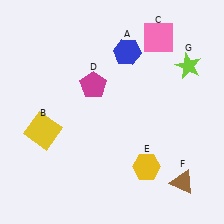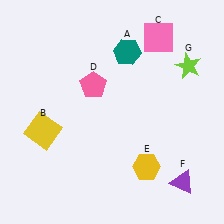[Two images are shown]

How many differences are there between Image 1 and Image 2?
There are 3 differences between the two images.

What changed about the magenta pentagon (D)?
In Image 1, D is magenta. In Image 2, it changed to pink.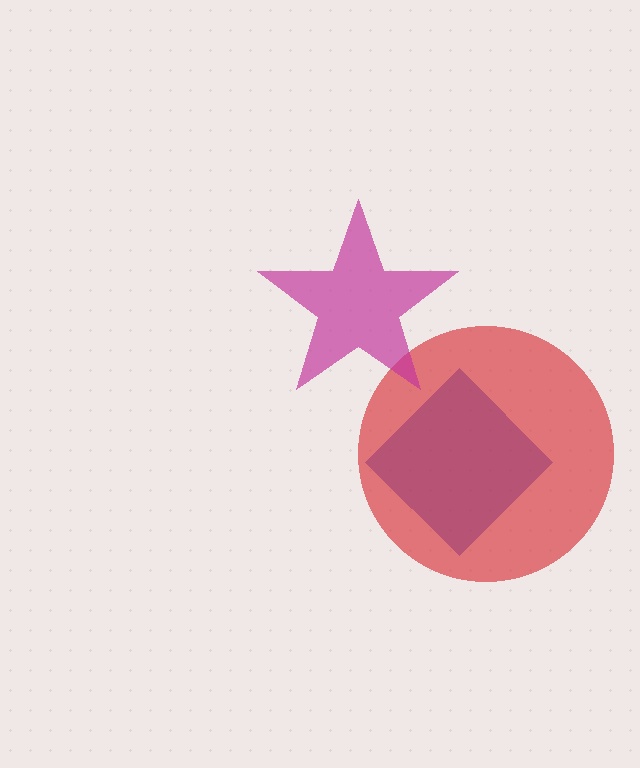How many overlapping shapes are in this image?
There are 3 overlapping shapes in the image.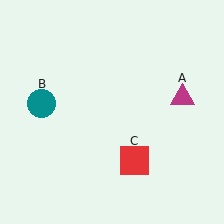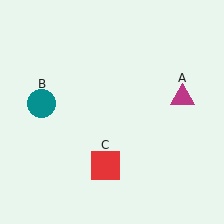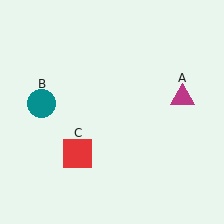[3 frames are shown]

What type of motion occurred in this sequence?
The red square (object C) rotated clockwise around the center of the scene.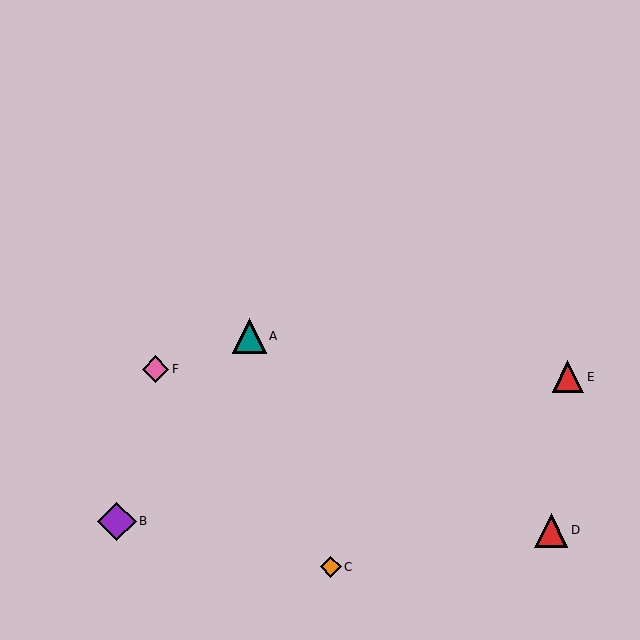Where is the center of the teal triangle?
The center of the teal triangle is at (249, 336).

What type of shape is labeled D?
Shape D is a red triangle.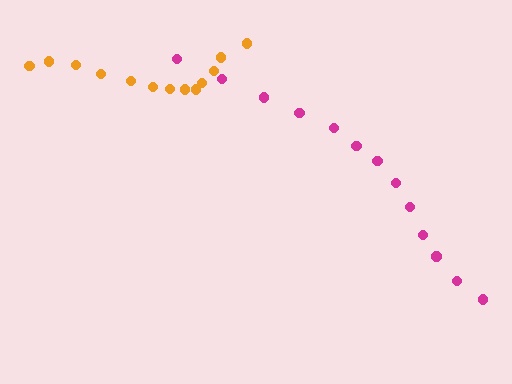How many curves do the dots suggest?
There are 2 distinct paths.